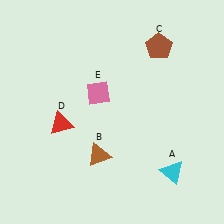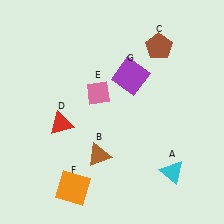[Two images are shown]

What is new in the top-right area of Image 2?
A purple square (G) was added in the top-right area of Image 2.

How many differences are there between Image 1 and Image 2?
There are 2 differences between the two images.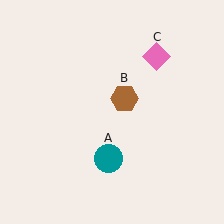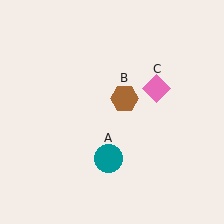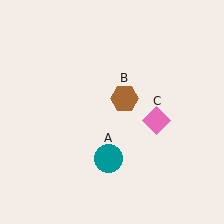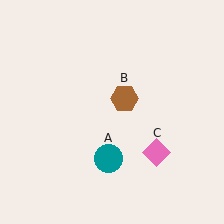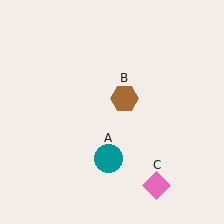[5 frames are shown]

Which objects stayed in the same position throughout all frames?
Teal circle (object A) and brown hexagon (object B) remained stationary.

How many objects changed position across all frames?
1 object changed position: pink diamond (object C).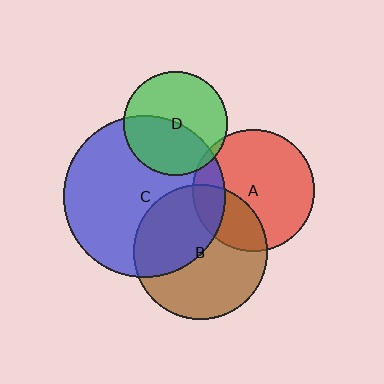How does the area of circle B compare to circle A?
Approximately 1.2 times.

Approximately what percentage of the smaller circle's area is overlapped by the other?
Approximately 25%.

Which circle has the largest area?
Circle C (blue).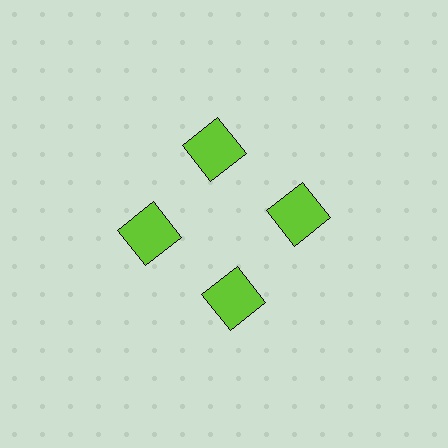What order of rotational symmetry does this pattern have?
This pattern has 4-fold rotational symmetry.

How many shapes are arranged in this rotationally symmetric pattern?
There are 4 shapes, arranged in 4 groups of 1.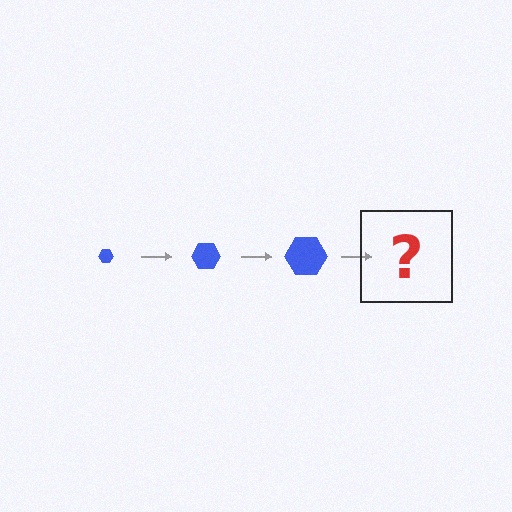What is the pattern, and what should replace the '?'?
The pattern is that the hexagon gets progressively larger each step. The '?' should be a blue hexagon, larger than the previous one.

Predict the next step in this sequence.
The next step is a blue hexagon, larger than the previous one.